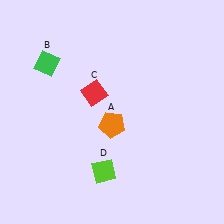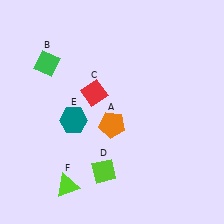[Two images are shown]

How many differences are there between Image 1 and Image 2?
There are 2 differences between the two images.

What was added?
A teal hexagon (E), a lime triangle (F) were added in Image 2.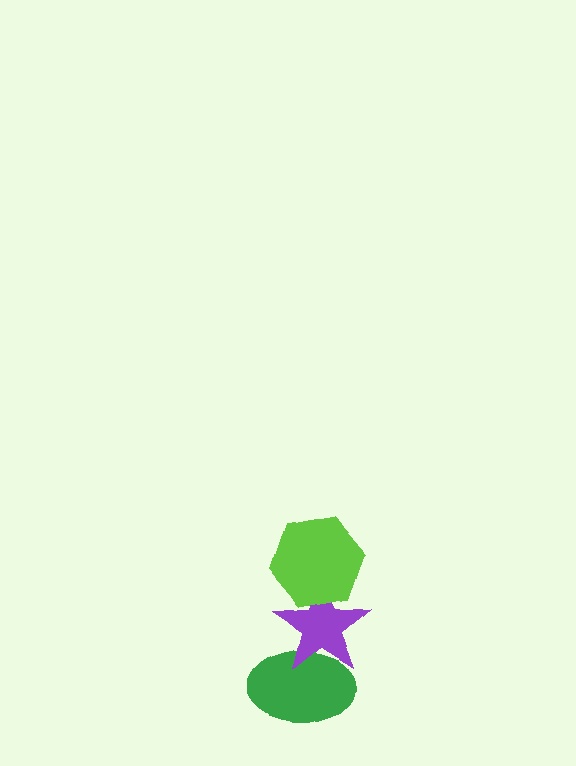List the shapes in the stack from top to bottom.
From top to bottom: the lime hexagon, the purple star, the green ellipse.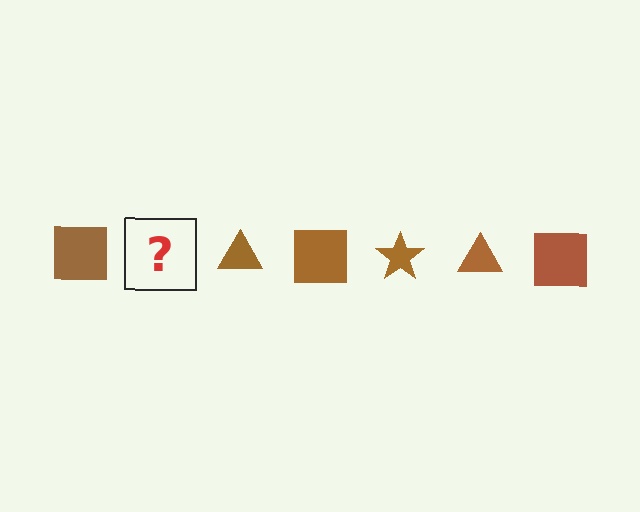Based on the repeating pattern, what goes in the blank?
The blank should be a brown star.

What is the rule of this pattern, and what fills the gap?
The rule is that the pattern cycles through square, star, triangle shapes in brown. The gap should be filled with a brown star.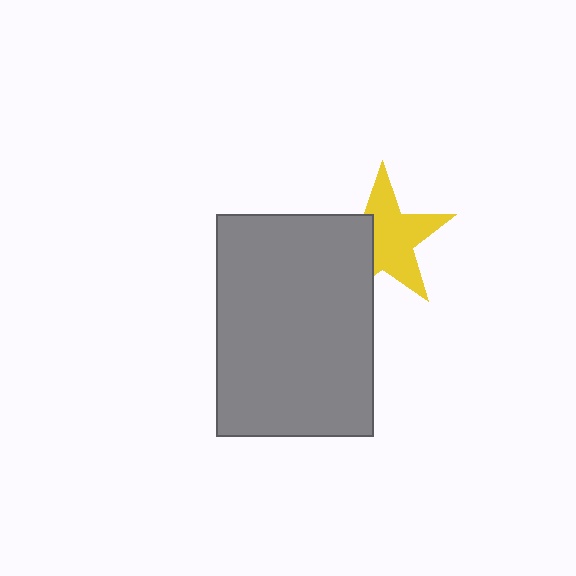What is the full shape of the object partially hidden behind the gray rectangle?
The partially hidden object is a yellow star.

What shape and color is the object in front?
The object in front is a gray rectangle.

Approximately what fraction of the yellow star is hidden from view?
Roughly 35% of the yellow star is hidden behind the gray rectangle.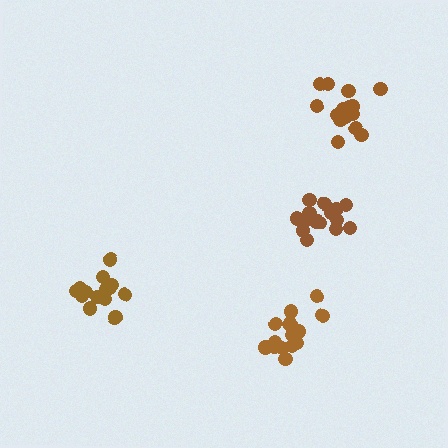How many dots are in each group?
Group 1: 15 dots, Group 2: 14 dots, Group 3: 17 dots, Group 4: 16 dots (62 total).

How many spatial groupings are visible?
There are 4 spatial groupings.